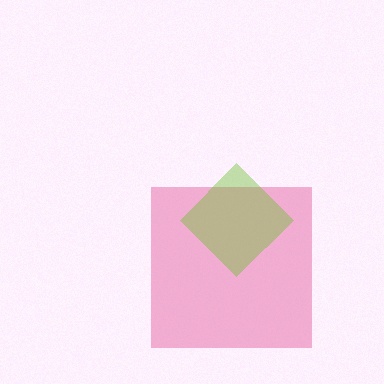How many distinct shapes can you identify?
There are 2 distinct shapes: a pink square, a lime diamond.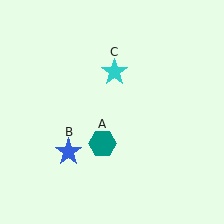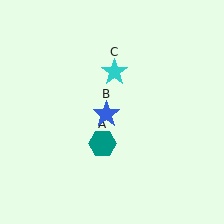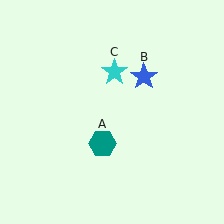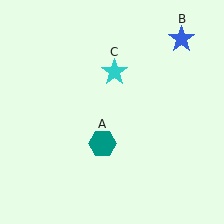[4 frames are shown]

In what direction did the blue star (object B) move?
The blue star (object B) moved up and to the right.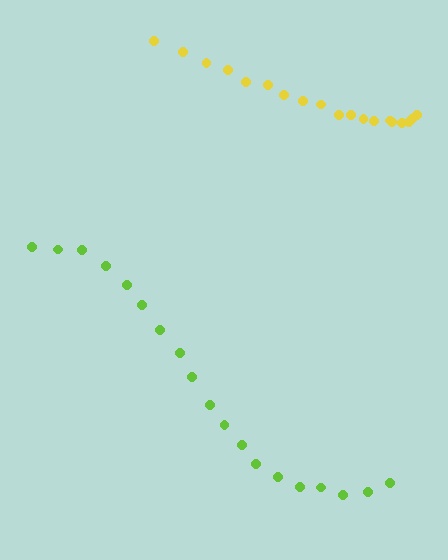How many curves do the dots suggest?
There are 2 distinct paths.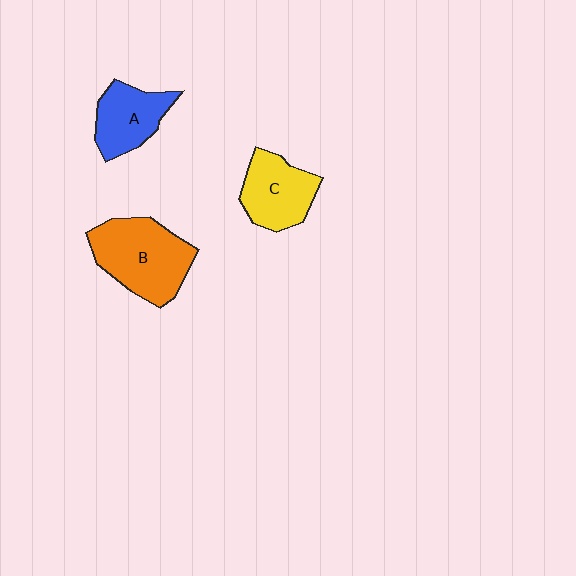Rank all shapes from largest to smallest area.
From largest to smallest: B (orange), C (yellow), A (blue).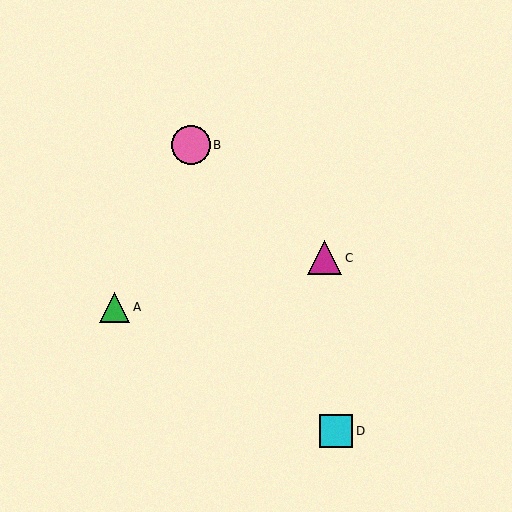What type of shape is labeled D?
Shape D is a cyan square.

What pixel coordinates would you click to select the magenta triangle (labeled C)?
Click at (325, 258) to select the magenta triangle C.